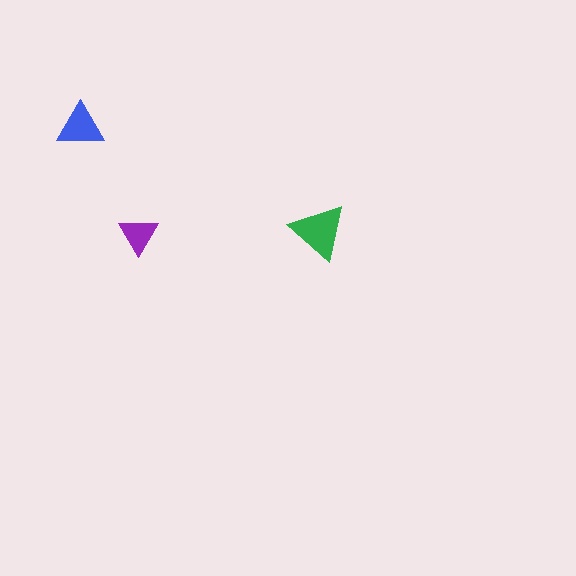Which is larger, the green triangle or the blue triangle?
The green one.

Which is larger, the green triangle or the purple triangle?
The green one.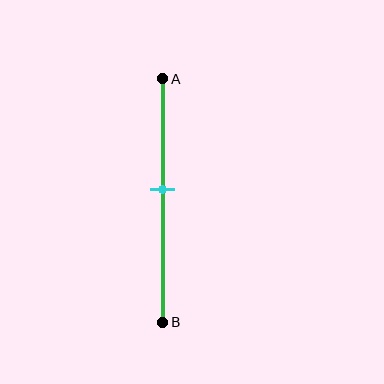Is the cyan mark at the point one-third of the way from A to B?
No, the mark is at about 45% from A, not at the 33% one-third point.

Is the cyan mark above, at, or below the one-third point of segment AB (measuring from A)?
The cyan mark is below the one-third point of segment AB.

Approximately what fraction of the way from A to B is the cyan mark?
The cyan mark is approximately 45% of the way from A to B.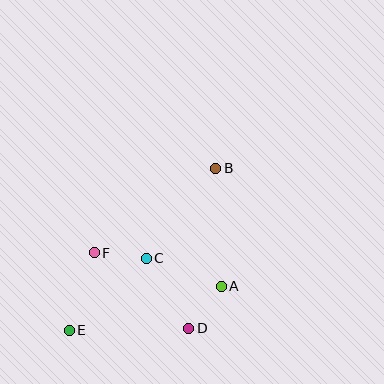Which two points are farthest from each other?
Points B and E are farthest from each other.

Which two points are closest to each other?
Points C and F are closest to each other.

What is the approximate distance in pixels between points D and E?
The distance between D and E is approximately 120 pixels.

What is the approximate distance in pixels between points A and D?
The distance between A and D is approximately 53 pixels.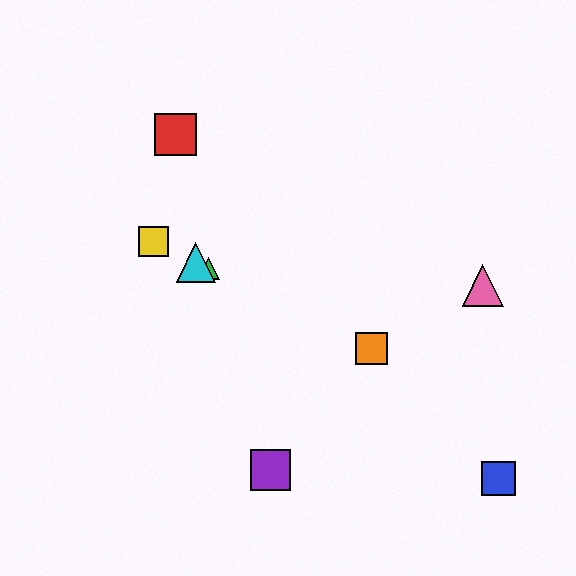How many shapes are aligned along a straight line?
4 shapes (the green triangle, the yellow square, the orange square, the cyan triangle) are aligned along a straight line.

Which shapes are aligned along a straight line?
The green triangle, the yellow square, the orange square, the cyan triangle are aligned along a straight line.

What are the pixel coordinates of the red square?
The red square is at (175, 134).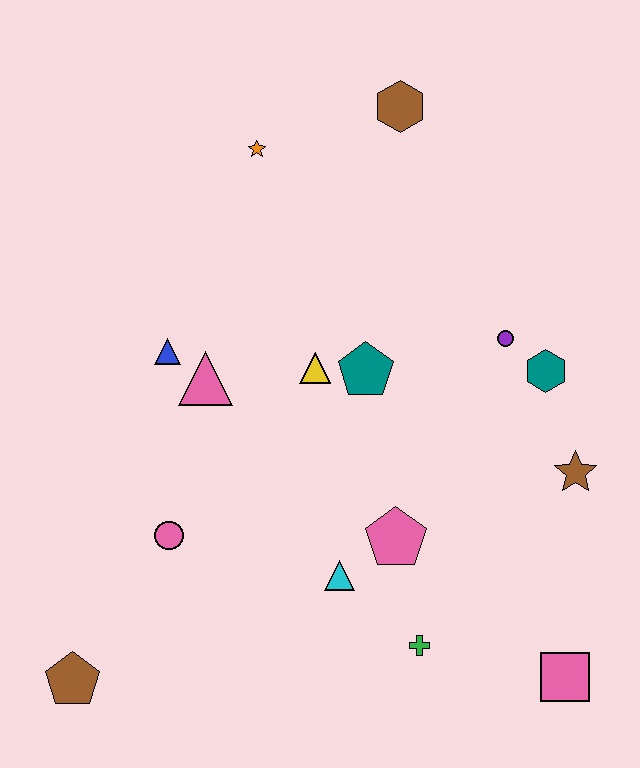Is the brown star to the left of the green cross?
No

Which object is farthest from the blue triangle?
The pink square is farthest from the blue triangle.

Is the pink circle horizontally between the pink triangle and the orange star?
No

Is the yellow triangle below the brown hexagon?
Yes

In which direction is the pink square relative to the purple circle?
The pink square is below the purple circle.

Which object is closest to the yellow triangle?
The teal pentagon is closest to the yellow triangle.